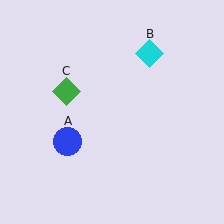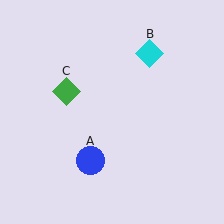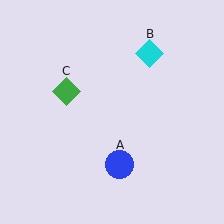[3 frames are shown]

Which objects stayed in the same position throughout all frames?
Cyan diamond (object B) and green diamond (object C) remained stationary.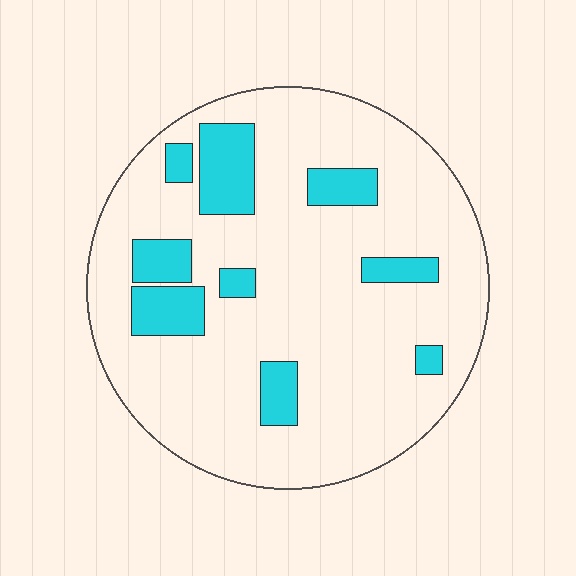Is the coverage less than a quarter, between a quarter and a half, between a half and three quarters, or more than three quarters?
Less than a quarter.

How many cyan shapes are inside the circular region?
9.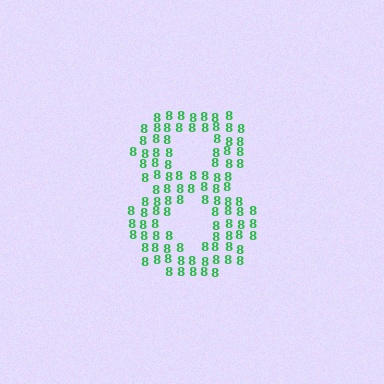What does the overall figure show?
The overall figure shows the digit 8.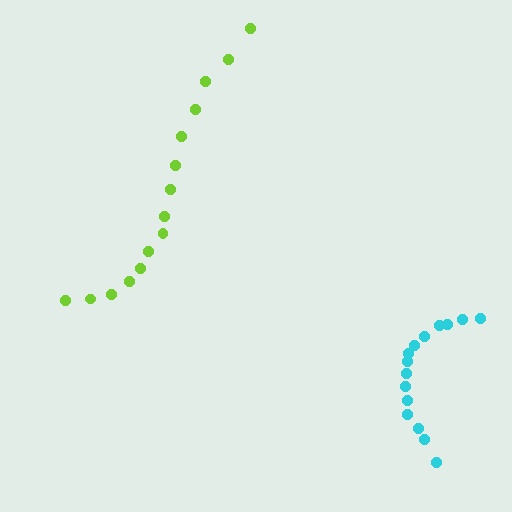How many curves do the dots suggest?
There are 2 distinct paths.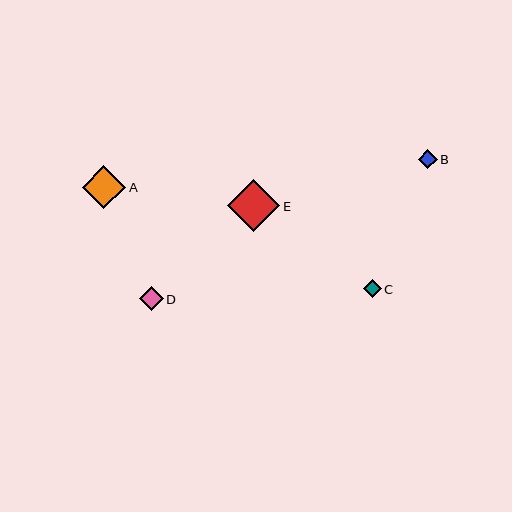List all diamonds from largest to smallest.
From largest to smallest: E, A, D, B, C.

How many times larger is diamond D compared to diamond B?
Diamond D is approximately 1.3 times the size of diamond B.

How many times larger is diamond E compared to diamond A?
Diamond E is approximately 1.2 times the size of diamond A.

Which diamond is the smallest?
Diamond C is the smallest with a size of approximately 18 pixels.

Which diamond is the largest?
Diamond E is the largest with a size of approximately 52 pixels.